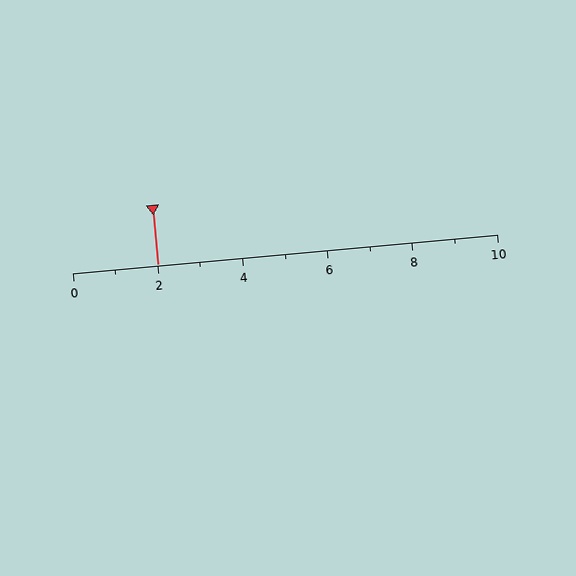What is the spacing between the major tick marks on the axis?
The major ticks are spaced 2 apart.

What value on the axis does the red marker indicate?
The marker indicates approximately 2.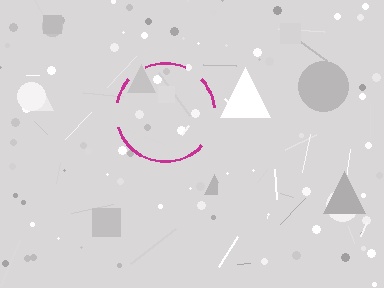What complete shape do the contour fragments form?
The contour fragments form a circle.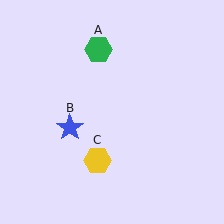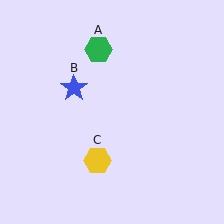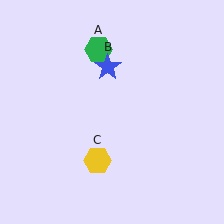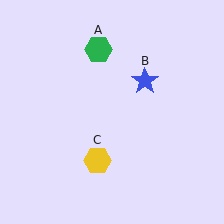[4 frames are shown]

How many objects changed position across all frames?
1 object changed position: blue star (object B).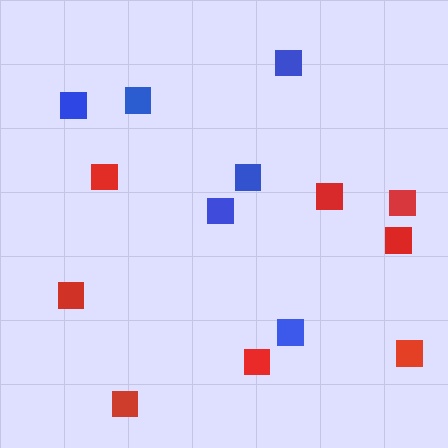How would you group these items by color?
There are 2 groups: one group of blue squares (6) and one group of red squares (8).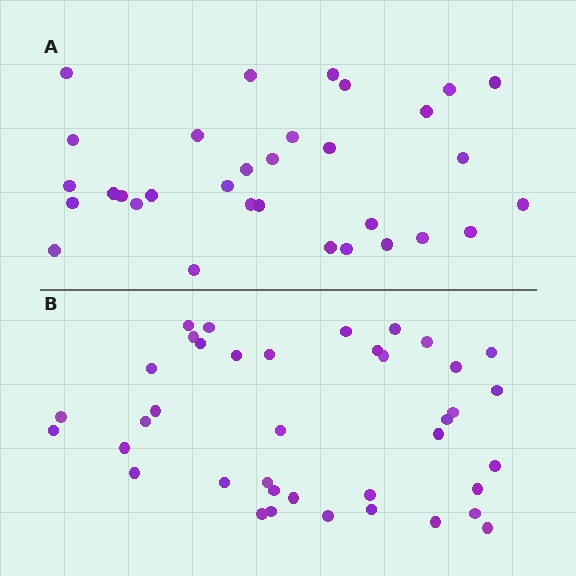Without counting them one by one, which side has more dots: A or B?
Region B (the bottom region) has more dots.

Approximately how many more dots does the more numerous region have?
Region B has roughly 8 or so more dots than region A.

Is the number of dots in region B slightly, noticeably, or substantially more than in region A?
Region B has only slightly more — the two regions are fairly close. The ratio is roughly 1.2 to 1.